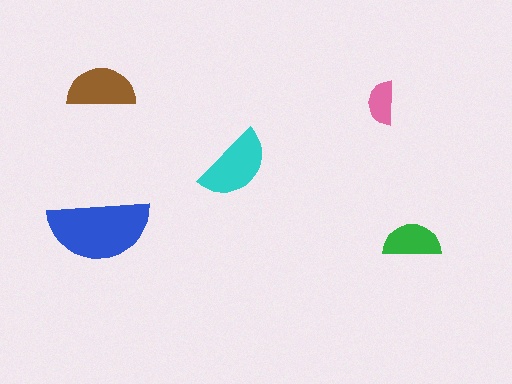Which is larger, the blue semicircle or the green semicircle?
The blue one.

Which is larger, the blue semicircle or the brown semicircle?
The blue one.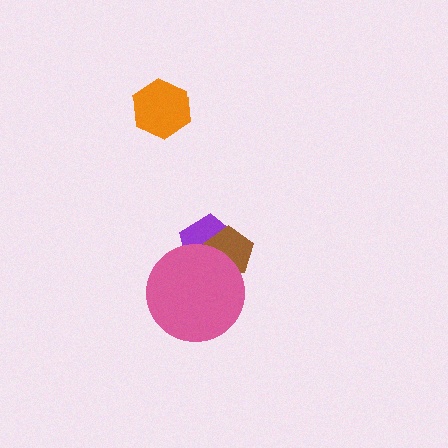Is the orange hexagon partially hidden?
No, no other shape covers it.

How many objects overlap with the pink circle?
2 objects overlap with the pink circle.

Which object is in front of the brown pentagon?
The pink circle is in front of the brown pentagon.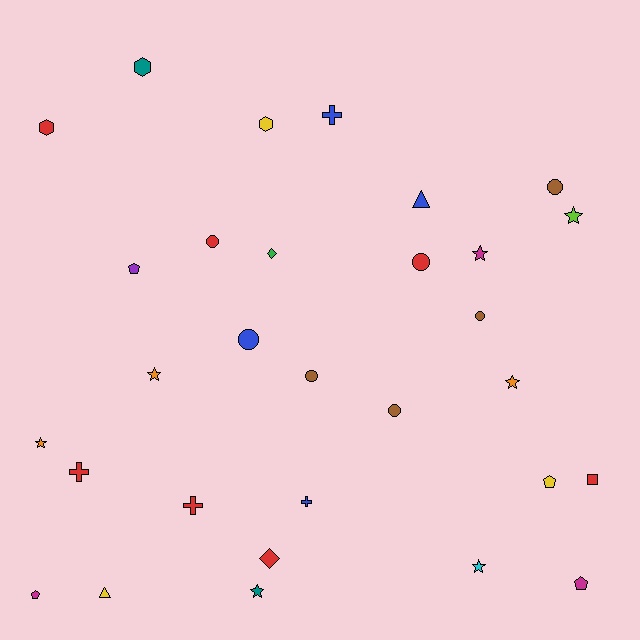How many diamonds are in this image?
There are 2 diamonds.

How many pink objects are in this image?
There are no pink objects.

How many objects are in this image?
There are 30 objects.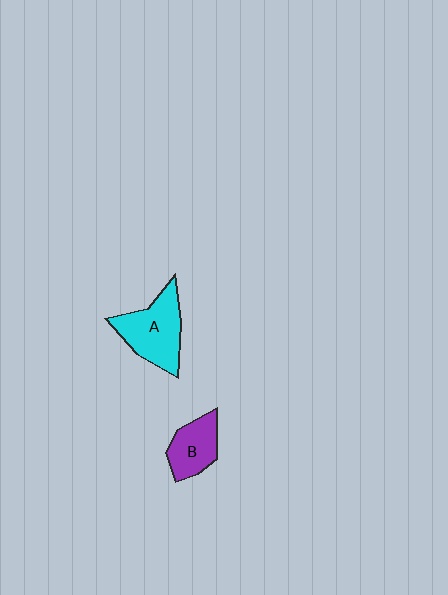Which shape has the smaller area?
Shape B (purple).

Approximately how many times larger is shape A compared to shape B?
Approximately 1.5 times.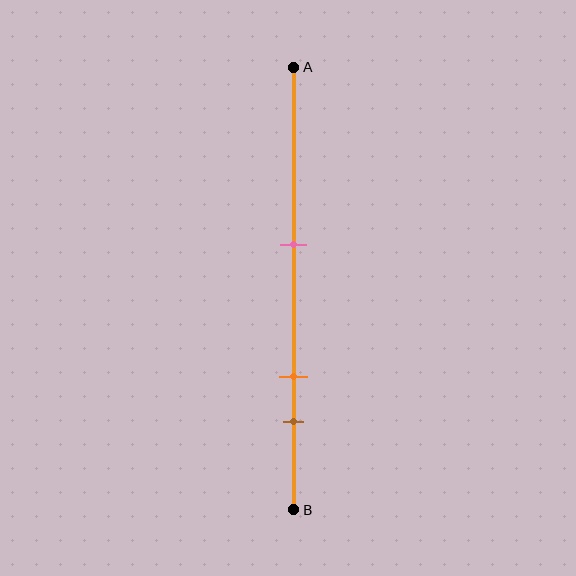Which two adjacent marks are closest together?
The orange and brown marks are the closest adjacent pair.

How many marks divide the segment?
There are 3 marks dividing the segment.